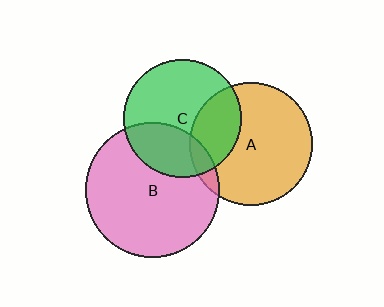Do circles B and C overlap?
Yes.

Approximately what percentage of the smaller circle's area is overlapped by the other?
Approximately 30%.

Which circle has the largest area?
Circle B (pink).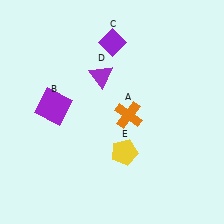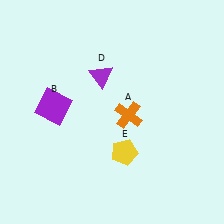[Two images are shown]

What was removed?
The purple diamond (C) was removed in Image 2.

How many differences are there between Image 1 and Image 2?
There is 1 difference between the two images.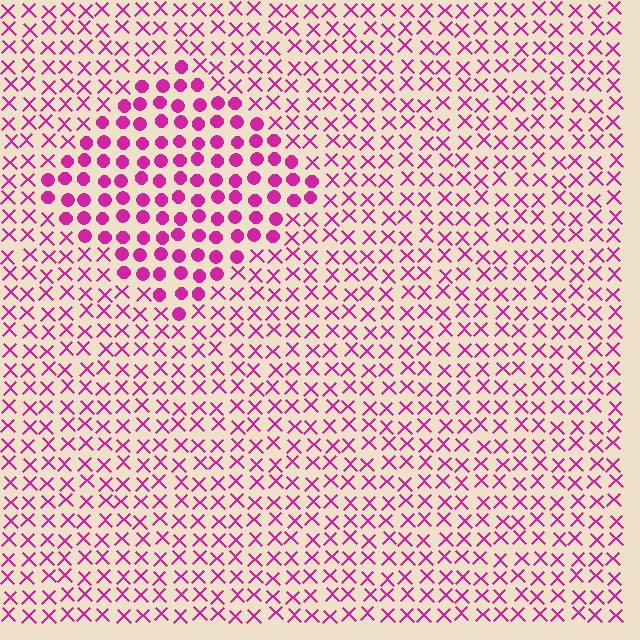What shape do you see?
I see a diamond.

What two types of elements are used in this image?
The image uses circles inside the diamond region and X marks outside it.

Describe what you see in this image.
The image is filled with small magenta elements arranged in a uniform grid. A diamond-shaped region contains circles, while the surrounding area contains X marks. The boundary is defined purely by the change in element shape.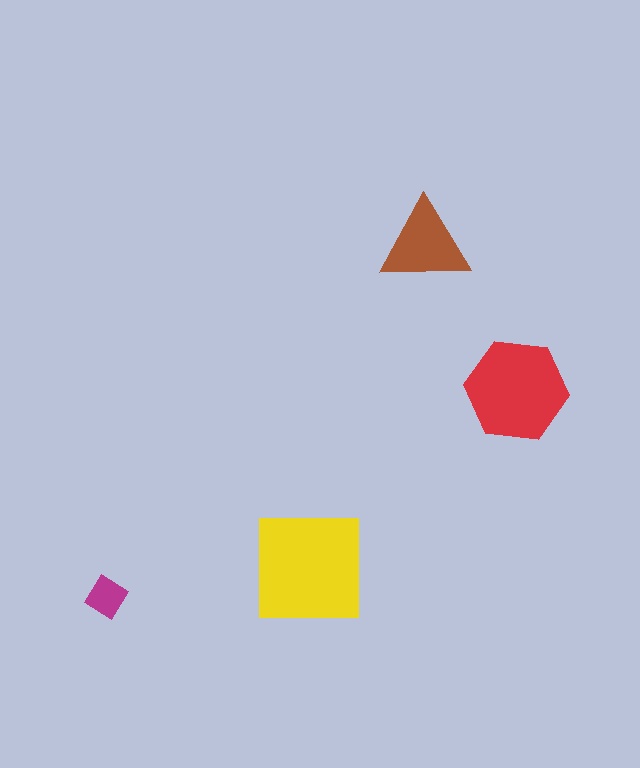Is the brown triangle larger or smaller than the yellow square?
Smaller.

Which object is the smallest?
The magenta diamond.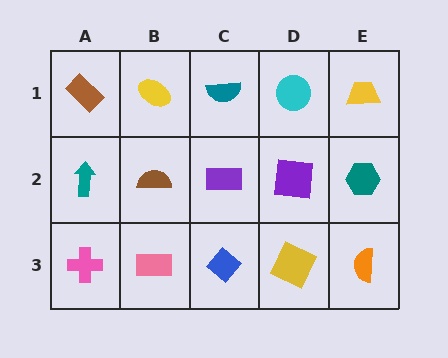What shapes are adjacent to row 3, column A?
A teal arrow (row 2, column A), a pink rectangle (row 3, column B).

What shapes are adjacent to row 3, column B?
A brown semicircle (row 2, column B), a pink cross (row 3, column A), a blue diamond (row 3, column C).